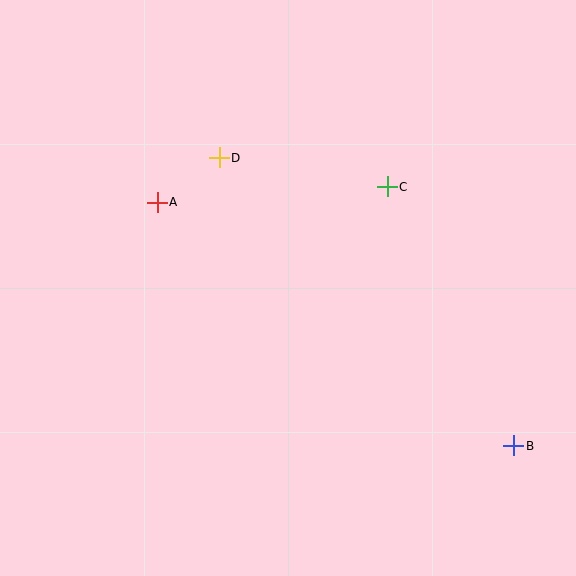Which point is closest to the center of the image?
Point C at (387, 187) is closest to the center.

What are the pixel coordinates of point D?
Point D is at (219, 158).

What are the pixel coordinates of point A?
Point A is at (157, 202).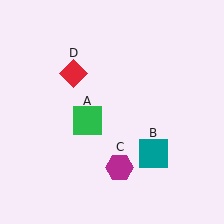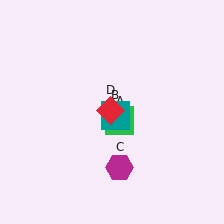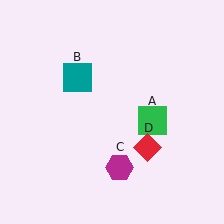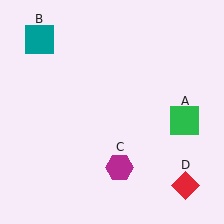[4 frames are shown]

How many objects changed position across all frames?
3 objects changed position: green square (object A), teal square (object B), red diamond (object D).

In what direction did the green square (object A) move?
The green square (object A) moved right.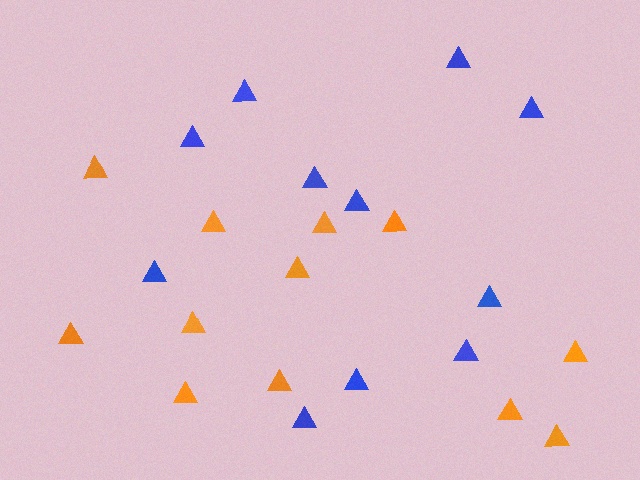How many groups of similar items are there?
There are 2 groups: one group of blue triangles (11) and one group of orange triangles (12).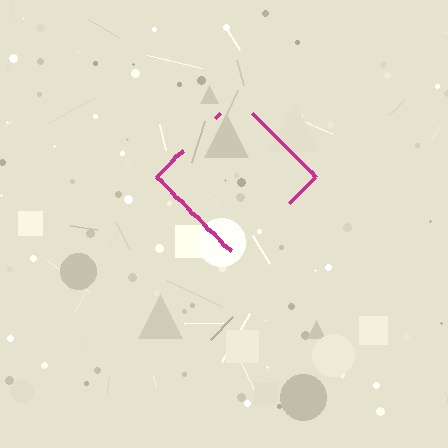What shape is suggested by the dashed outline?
The dashed outline suggests a diamond.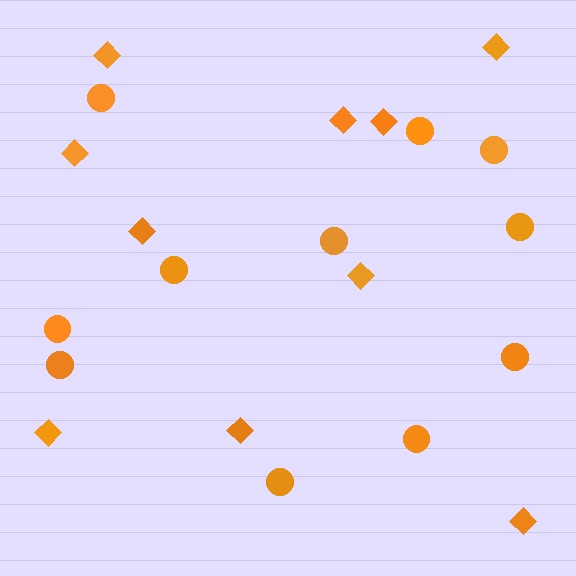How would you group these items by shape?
There are 2 groups: one group of diamonds (10) and one group of circles (11).